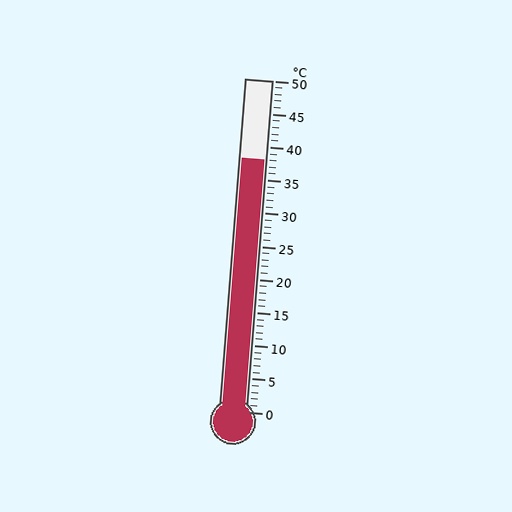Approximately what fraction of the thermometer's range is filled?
The thermometer is filled to approximately 75% of its range.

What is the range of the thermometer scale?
The thermometer scale ranges from 0°C to 50°C.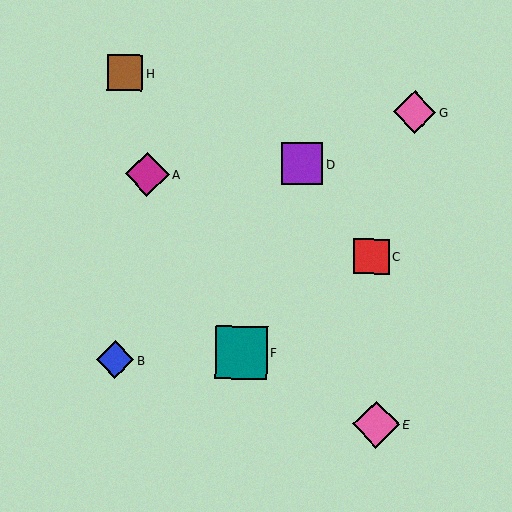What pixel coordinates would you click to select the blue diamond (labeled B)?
Click at (115, 360) to select the blue diamond B.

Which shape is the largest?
The teal square (labeled F) is the largest.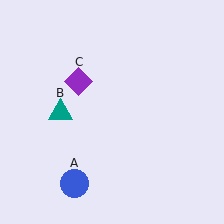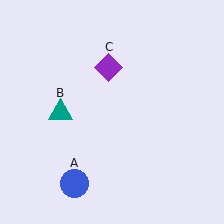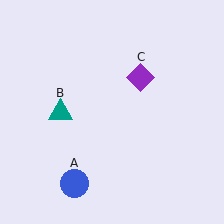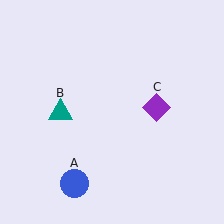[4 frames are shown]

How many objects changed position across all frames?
1 object changed position: purple diamond (object C).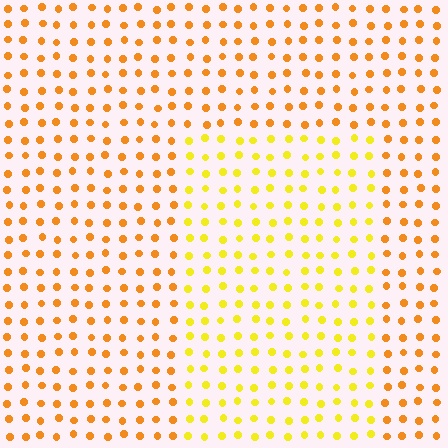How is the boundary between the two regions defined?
The boundary is defined purely by a slight shift in hue (about 27 degrees). Spacing, size, and orientation are identical on both sides.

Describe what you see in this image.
The image is filled with small orange elements in a uniform arrangement. A rectangle-shaped region is visible where the elements are tinted to a slightly different hue, forming a subtle color boundary.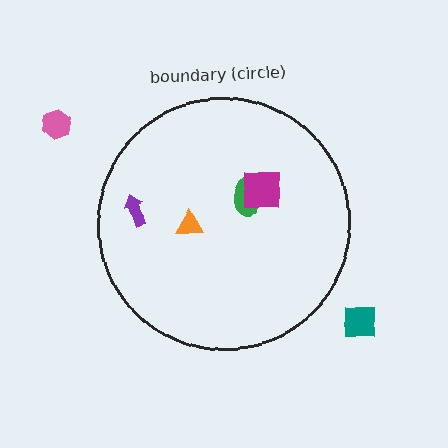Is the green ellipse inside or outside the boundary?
Inside.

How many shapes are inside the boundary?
4 inside, 2 outside.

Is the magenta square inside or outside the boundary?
Inside.